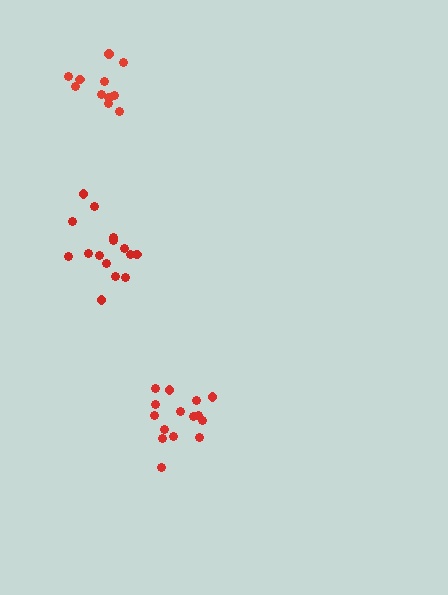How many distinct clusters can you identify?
There are 3 distinct clusters.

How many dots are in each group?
Group 1: 15 dots, Group 2: 12 dots, Group 3: 15 dots (42 total).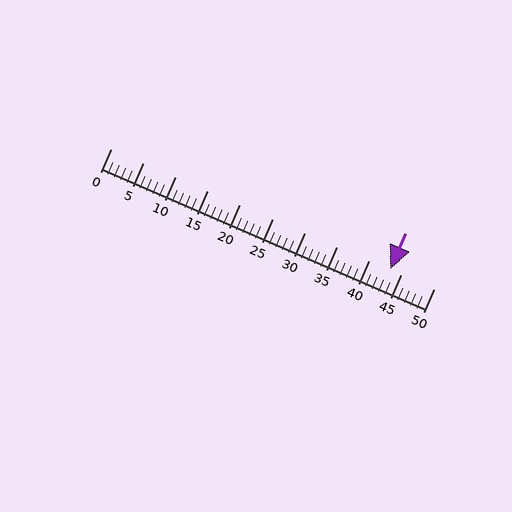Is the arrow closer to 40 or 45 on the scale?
The arrow is closer to 45.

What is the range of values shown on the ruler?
The ruler shows values from 0 to 50.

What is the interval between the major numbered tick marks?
The major tick marks are spaced 5 units apart.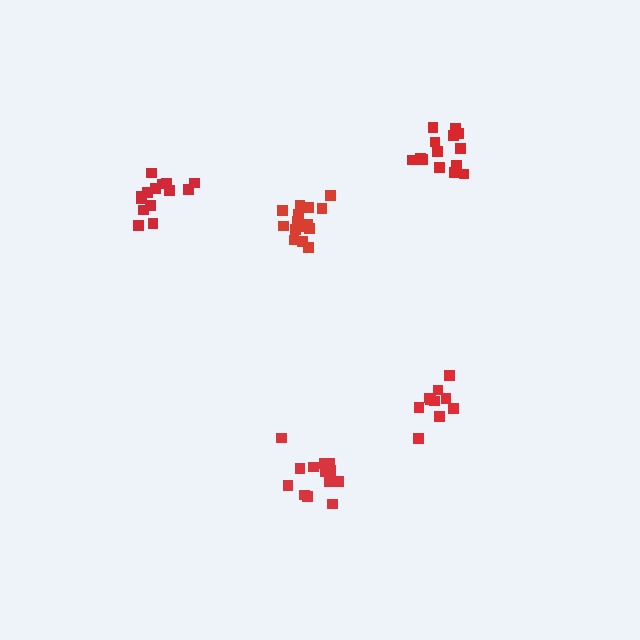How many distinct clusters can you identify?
There are 5 distinct clusters.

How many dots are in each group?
Group 1: 10 dots, Group 2: 14 dots, Group 3: 15 dots, Group 4: 14 dots, Group 5: 15 dots (68 total).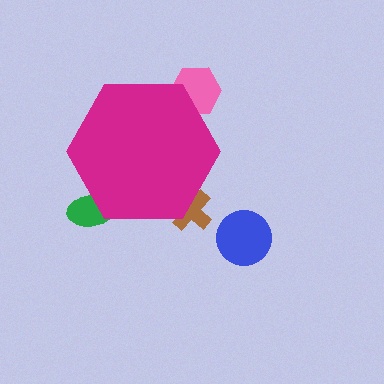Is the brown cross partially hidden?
Yes, the brown cross is partially hidden behind the magenta hexagon.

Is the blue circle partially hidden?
No, the blue circle is fully visible.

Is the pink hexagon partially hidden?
Yes, the pink hexagon is partially hidden behind the magenta hexagon.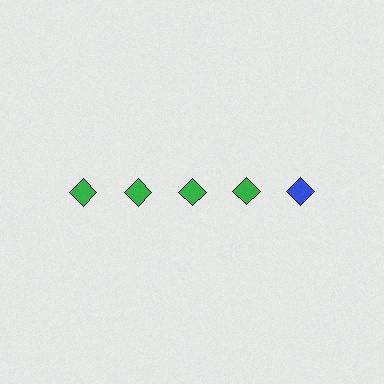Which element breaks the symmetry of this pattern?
The blue diamond in the top row, rightmost column breaks the symmetry. All other shapes are green diamonds.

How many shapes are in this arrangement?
There are 5 shapes arranged in a grid pattern.